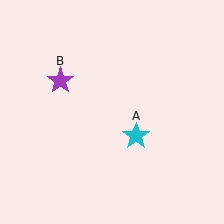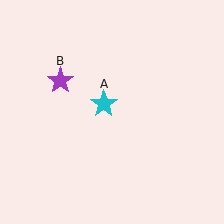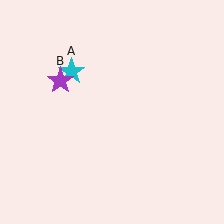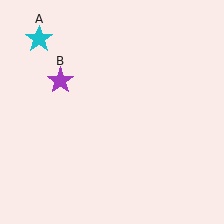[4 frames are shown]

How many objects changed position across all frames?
1 object changed position: cyan star (object A).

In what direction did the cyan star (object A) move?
The cyan star (object A) moved up and to the left.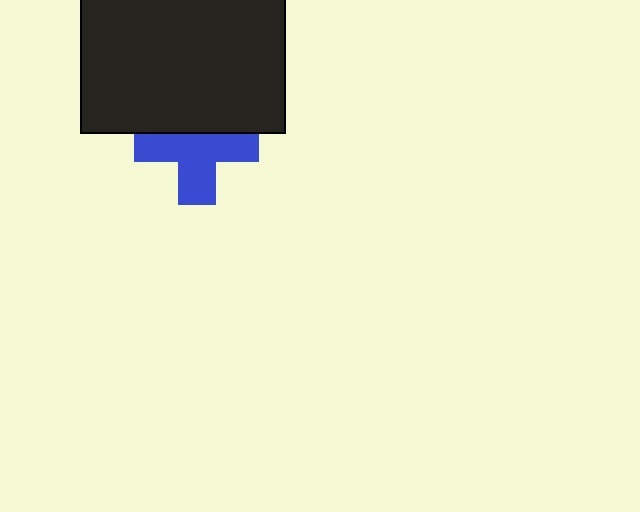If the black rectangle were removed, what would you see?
You would see the complete blue cross.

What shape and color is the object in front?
The object in front is a black rectangle.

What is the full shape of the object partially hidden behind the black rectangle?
The partially hidden object is a blue cross.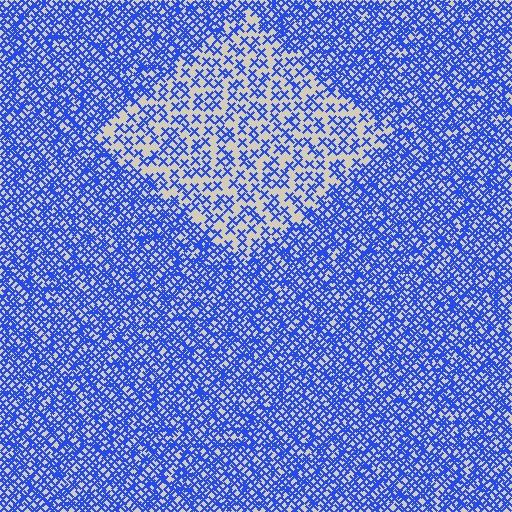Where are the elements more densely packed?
The elements are more densely packed outside the diamond boundary.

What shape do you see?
I see a diamond.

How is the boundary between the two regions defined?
The boundary is defined by a change in element density (approximately 2.3x ratio). All elements are the same color, size, and shape.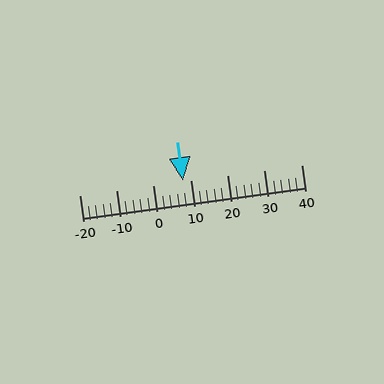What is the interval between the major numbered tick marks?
The major tick marks are spaced 10 units apart.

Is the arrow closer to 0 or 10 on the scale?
The arrow is closer to 10.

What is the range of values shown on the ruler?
The ruler shows values from -20 to 40.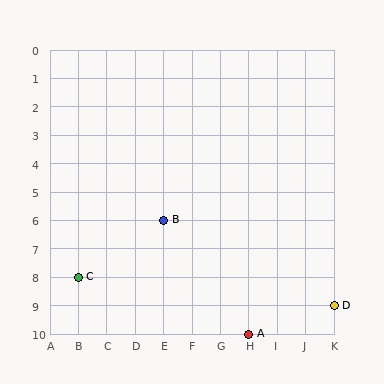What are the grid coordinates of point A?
Point A is at grid coordinates (H, 10).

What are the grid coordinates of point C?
Point C is at grid coordinates (B, 8).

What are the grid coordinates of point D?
Point D is at grid coordinates (K, 9).